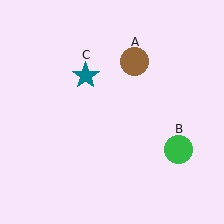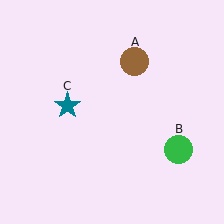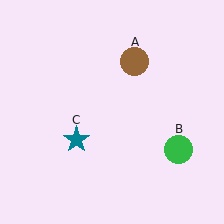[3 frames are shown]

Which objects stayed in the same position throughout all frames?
Brown circle (object A) and green circle (object B) remained stationary.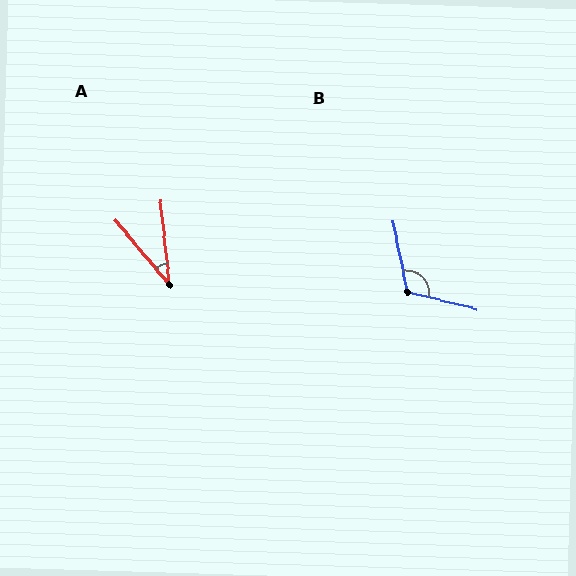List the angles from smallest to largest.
A (34°), B (116°).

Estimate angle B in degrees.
Approximately 116 degrees.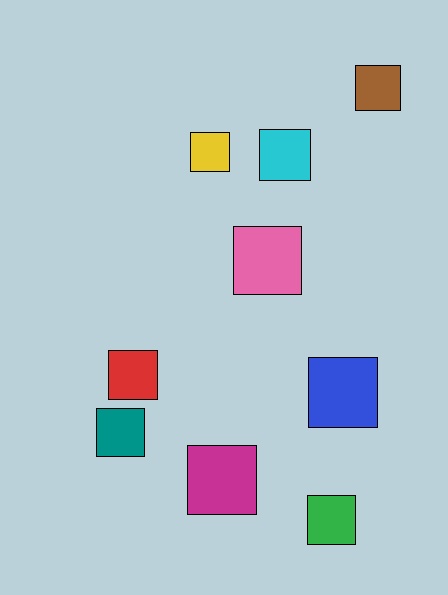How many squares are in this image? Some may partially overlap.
There are 9 squares.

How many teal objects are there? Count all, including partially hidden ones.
There is 1 teal object.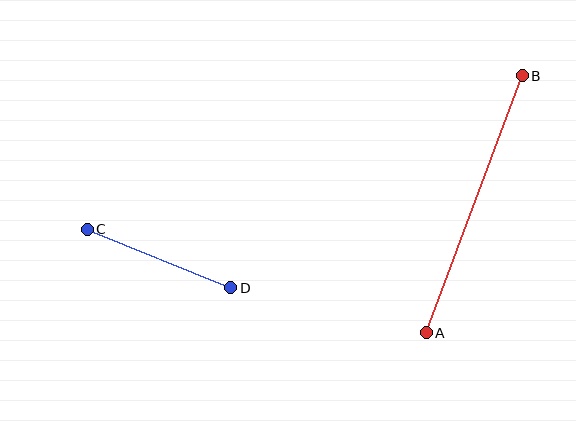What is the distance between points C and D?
The distance is approximately 155 pixels.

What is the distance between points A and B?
The distance is approximately 274 pixels.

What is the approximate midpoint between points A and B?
The midpoint is at approximately (474, 204) pixels.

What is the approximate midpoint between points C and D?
The midpoint is at approximately (159, 259) pixels.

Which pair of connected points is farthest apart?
Points A and B are farthest apart.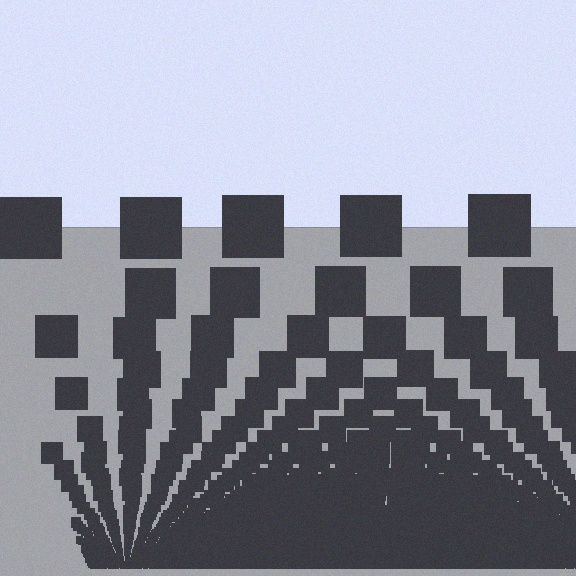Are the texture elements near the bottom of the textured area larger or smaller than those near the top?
Smaller. The gradient is inverted — elements near the bottom are smaller and denser.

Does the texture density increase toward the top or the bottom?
Density increases toward the bottom.